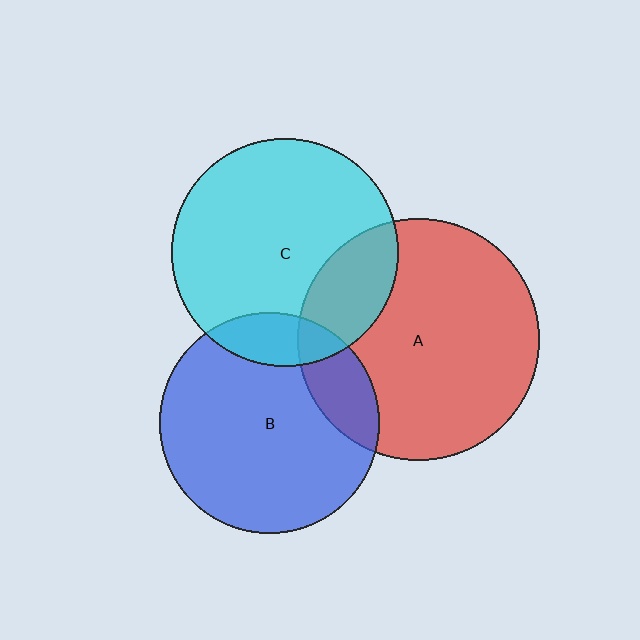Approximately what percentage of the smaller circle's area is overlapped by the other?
Approximately 15%.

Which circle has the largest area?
Circle A (red).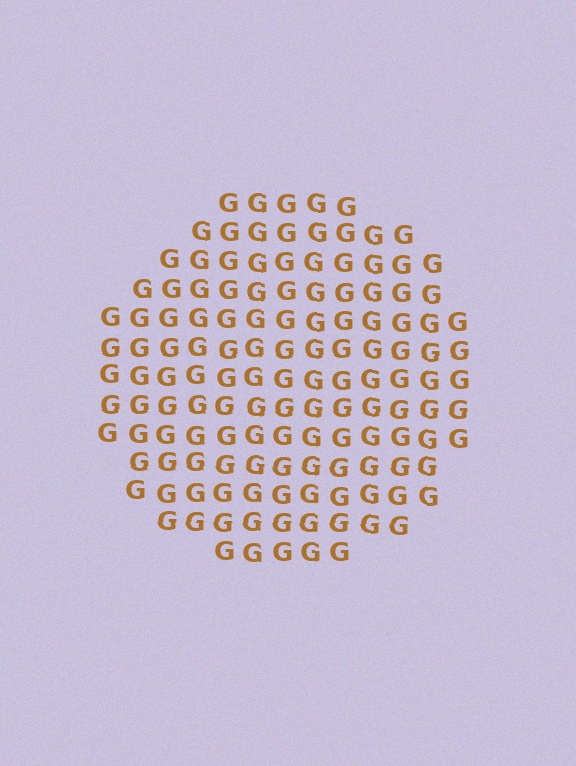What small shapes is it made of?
It is made of small letter G's.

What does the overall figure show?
The overall figure shows a circle.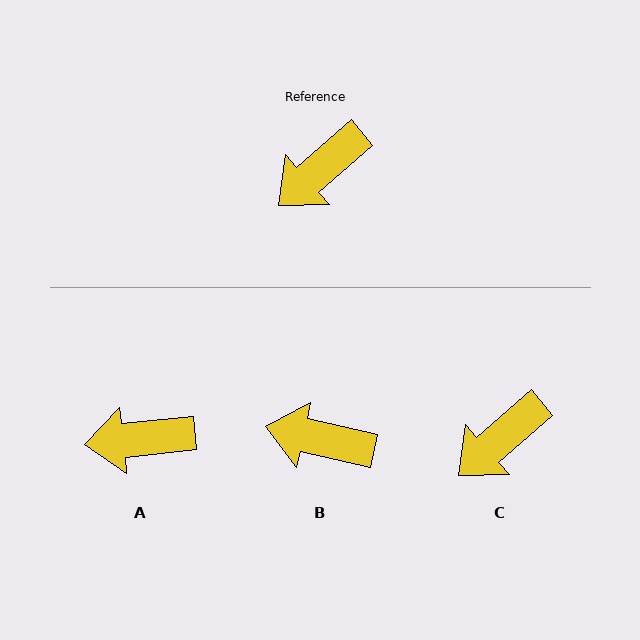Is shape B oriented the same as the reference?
No, it is off by about 53 degrees.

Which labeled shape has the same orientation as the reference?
C.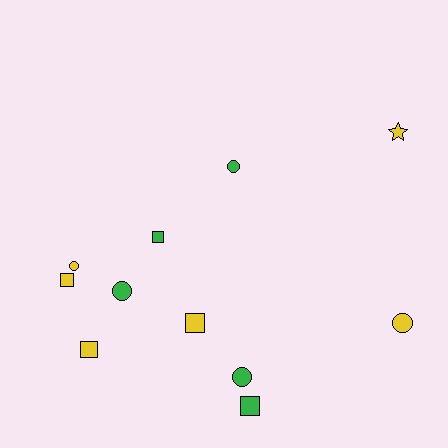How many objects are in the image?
There are 11 objects.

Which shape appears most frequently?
Square, with 5 objects.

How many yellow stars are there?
There is 1 yellow star.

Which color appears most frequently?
Yellow, with 6 objects.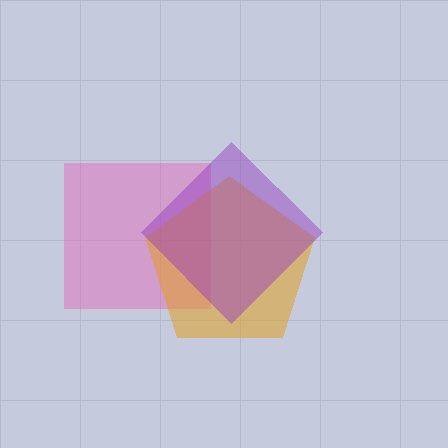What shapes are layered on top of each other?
The layered shapes are: a pink square, an orange pentagon, a purple diamond.